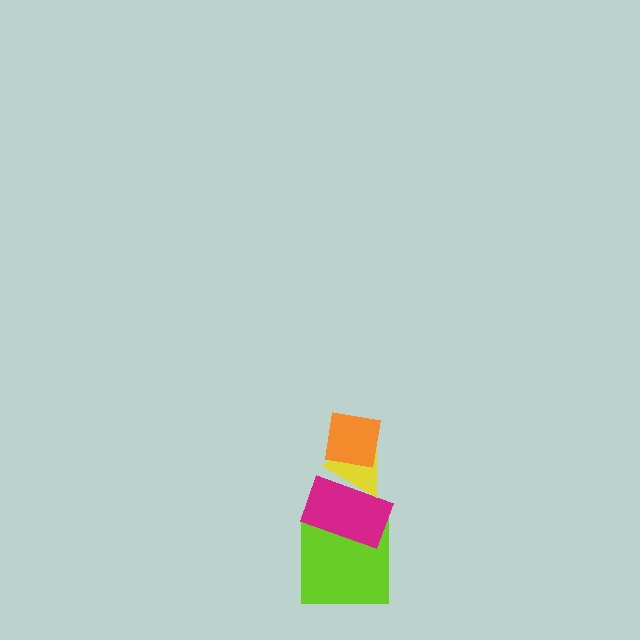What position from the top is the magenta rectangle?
The magenta rectangle is 3rd from the top.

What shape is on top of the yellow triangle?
The orange square is on top of the yellow triangle.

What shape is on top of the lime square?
The magenta rectangle is on top of the lime square.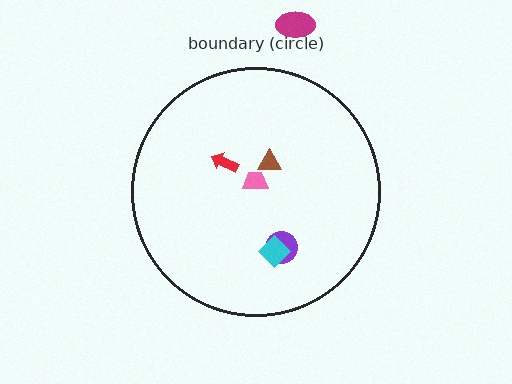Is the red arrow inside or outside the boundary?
Inside.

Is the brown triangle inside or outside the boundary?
Inside.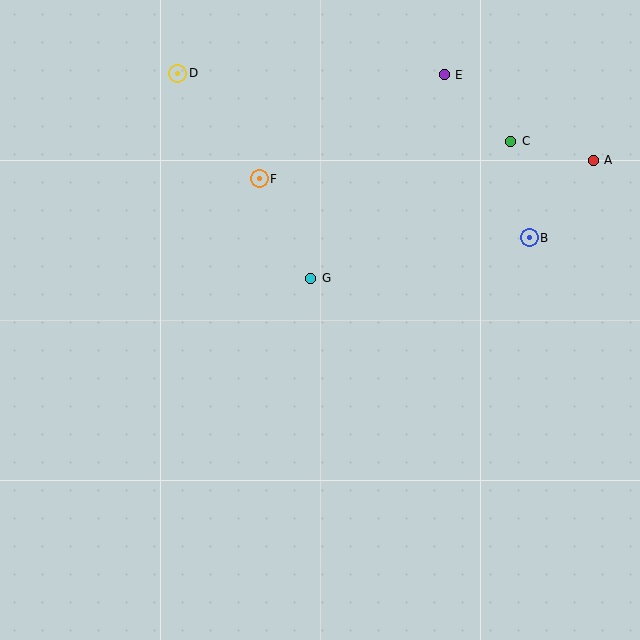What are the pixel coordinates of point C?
Point C is at (511, 141).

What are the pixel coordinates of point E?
Point E is at (444, 75).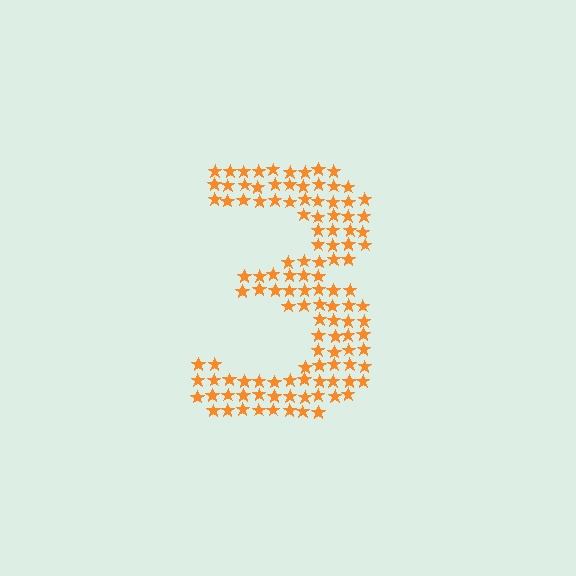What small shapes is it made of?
It is made of small stars.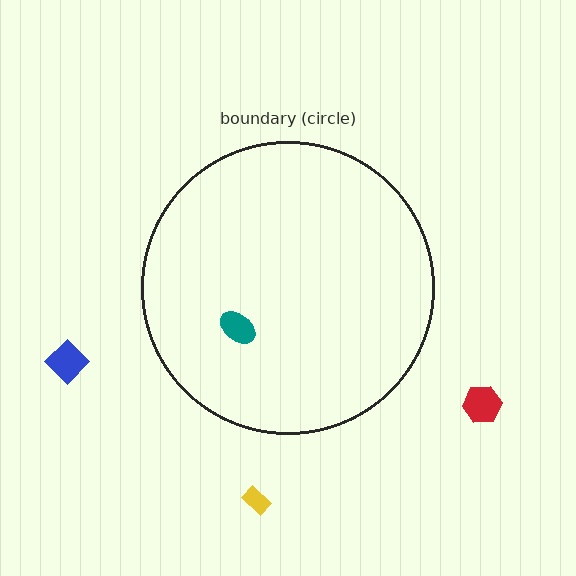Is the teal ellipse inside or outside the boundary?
Inside.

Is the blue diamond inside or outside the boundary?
Outside.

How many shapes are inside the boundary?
1 inside, 3 outside.